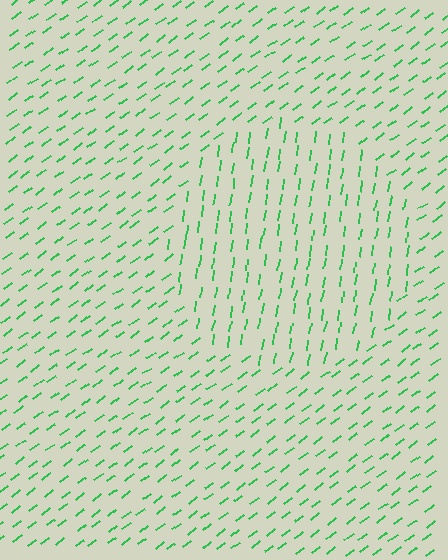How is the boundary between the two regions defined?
The boundary is defined purely by a change in line orientation (approximately 45 degrees difference). All lines are the same color and thickness.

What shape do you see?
I see a circle.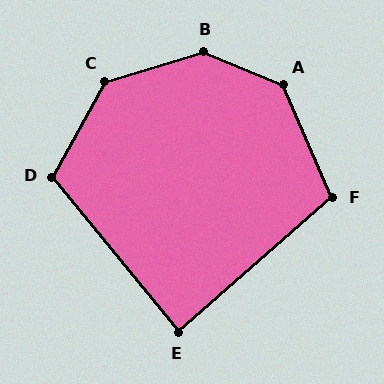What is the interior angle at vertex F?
Approximately 108 degrees (obtuse).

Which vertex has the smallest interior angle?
E, at approximately 88 degrees.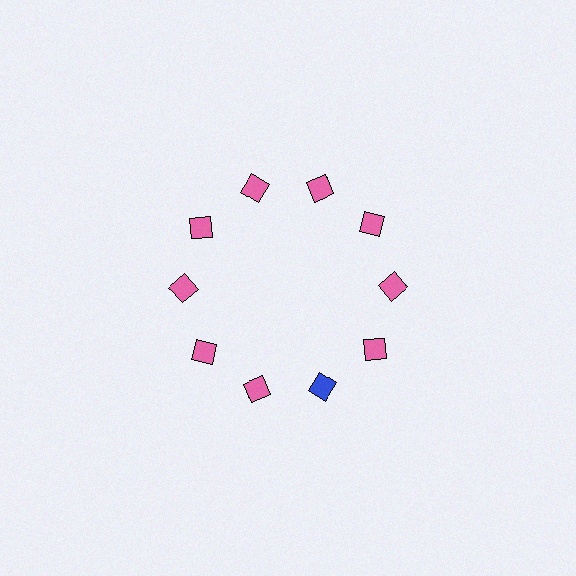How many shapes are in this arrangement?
There are 10 shapes arranged in a ring pattern.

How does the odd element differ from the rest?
It has a different color: blue instead of pink.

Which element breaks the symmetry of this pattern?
The blue square at roughly the 5 o'clock position breaks the symmetry. All other shapes are pink squares.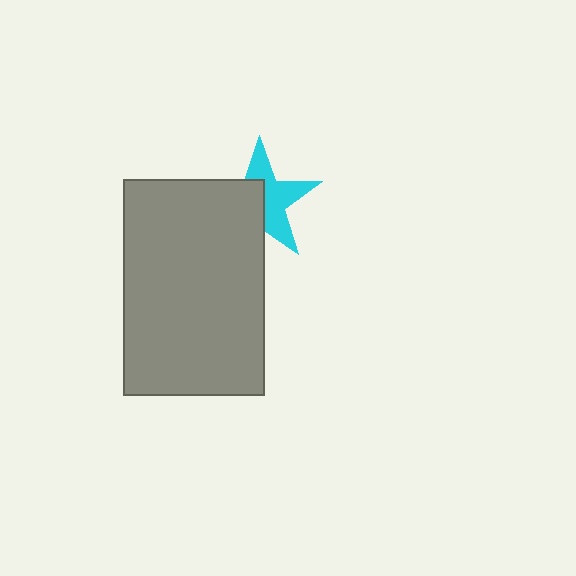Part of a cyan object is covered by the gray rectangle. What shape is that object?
It is a star.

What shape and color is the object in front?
The object in front is a gray rectangle.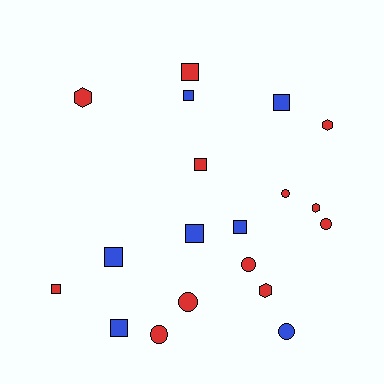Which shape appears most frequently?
Square, with 9 objects.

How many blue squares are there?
There are 6 blue squares.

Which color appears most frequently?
Red, with 12 objects.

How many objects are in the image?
There are 19 objects.